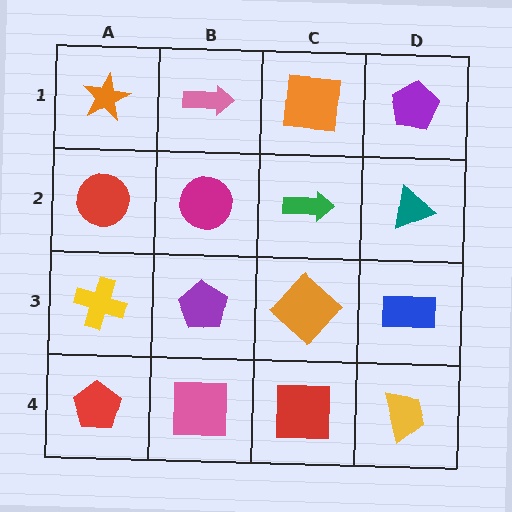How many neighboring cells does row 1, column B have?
3.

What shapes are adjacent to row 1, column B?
A magenta circle (row 2, column B), an orange star (row 1, column A), an orange square (row 1, column C).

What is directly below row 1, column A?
A red circle.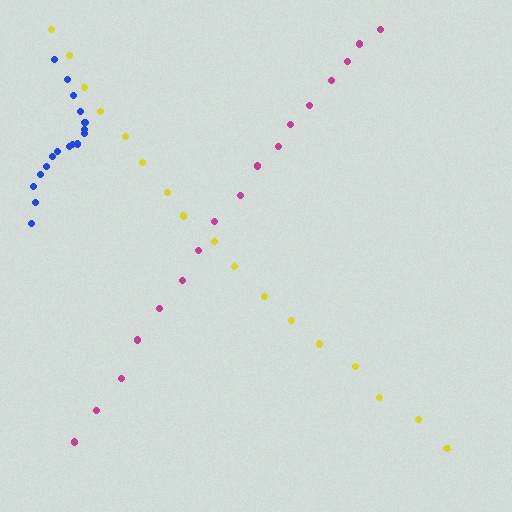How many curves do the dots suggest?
There are 3 distinct paths.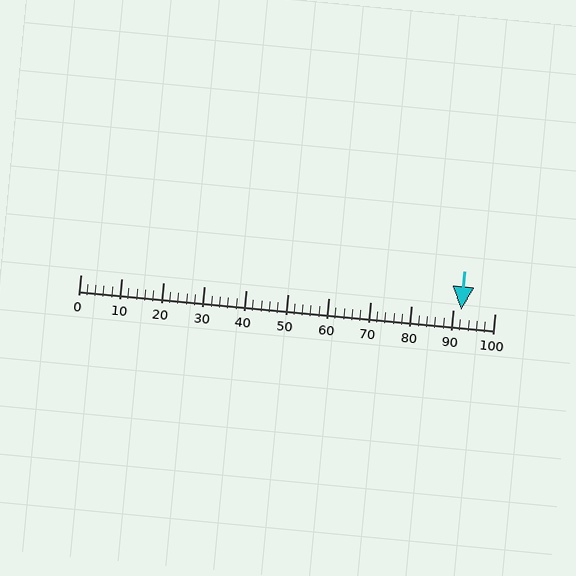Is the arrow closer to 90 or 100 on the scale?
The arrow is closer to 90.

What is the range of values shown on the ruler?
The ruler shows values from 0 to 100.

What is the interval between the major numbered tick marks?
The major tick marks are spaced 10 units apart.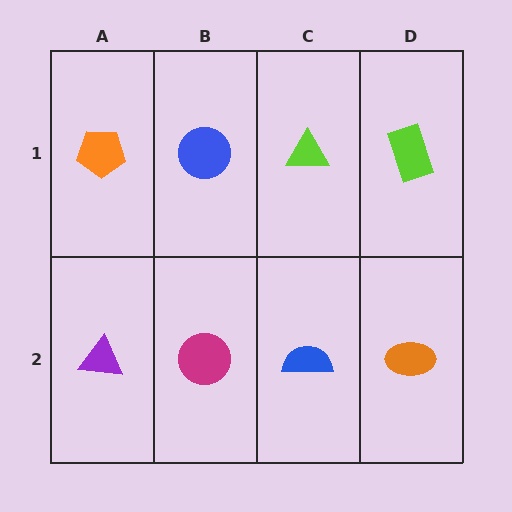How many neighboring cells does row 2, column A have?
2.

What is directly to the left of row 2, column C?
A magenta circle.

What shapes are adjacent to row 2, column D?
A lime rectangle (row 1, column D), a blue semicircle (row 2, column C).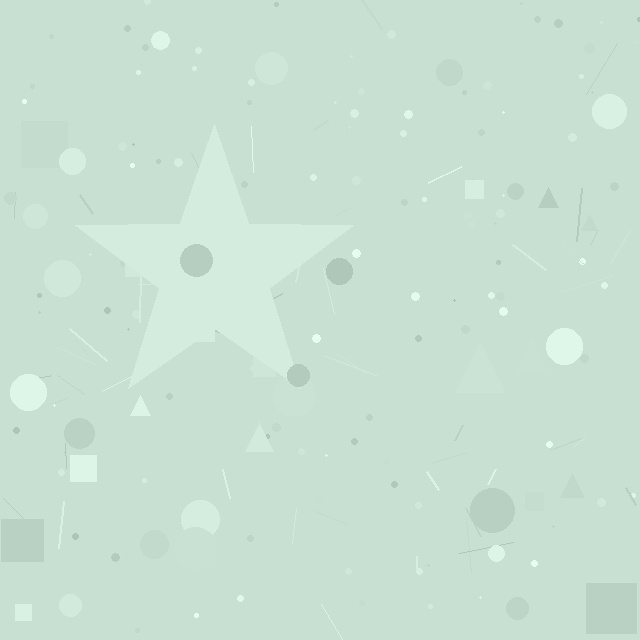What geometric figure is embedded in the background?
A star is embedded in the background.